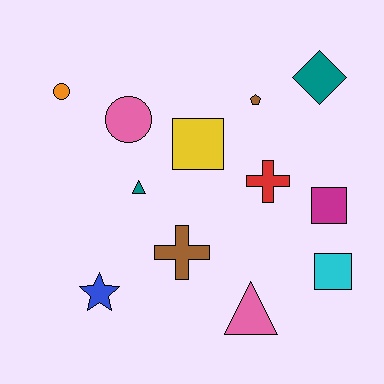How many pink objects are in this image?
There are 2 pink objects.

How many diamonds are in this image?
There is 1 diamond.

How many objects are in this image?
There are 12 objects.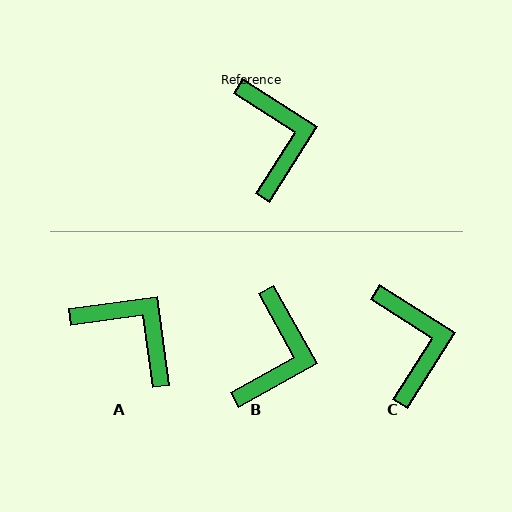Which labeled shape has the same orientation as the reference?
C.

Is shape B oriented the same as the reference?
No, it is off by about 28 degrees.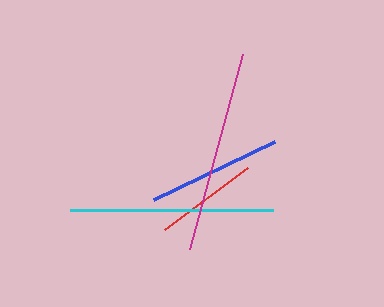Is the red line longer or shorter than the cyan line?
The cyan line is longer than the red line.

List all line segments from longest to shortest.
From longest to shortest: cyan, magenta, blue, red.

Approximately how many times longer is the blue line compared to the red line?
The blue line is approximately 1.3 times the length of the red line.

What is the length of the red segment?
The red segment is approximately 104 pixels long.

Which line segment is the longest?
The cyan line is the longest at approximately 204 pixels.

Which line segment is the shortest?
The red line is the shortest at approximately 104 pixels.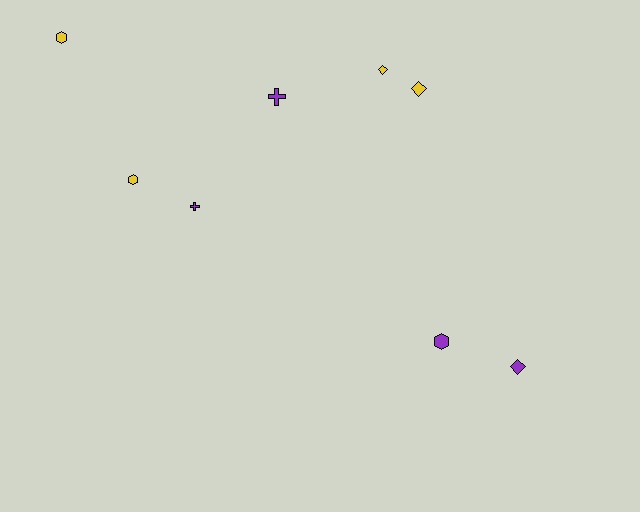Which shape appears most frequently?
Hexagon, with 3 objects.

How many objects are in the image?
There are 8 objects.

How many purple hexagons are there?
There is 1 purple hexagon.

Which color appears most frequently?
Purple, with 4 objects.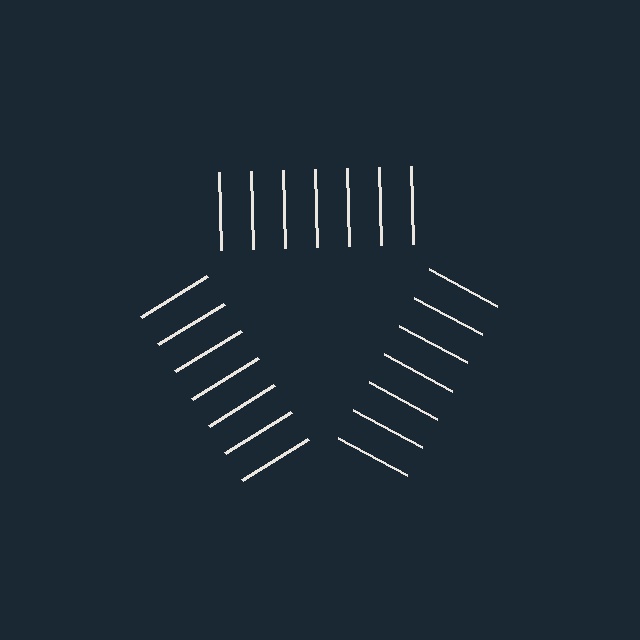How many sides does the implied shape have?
3 sides — the line-ends trace a triangle.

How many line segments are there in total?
21 — 7 along each of the 3 edges.